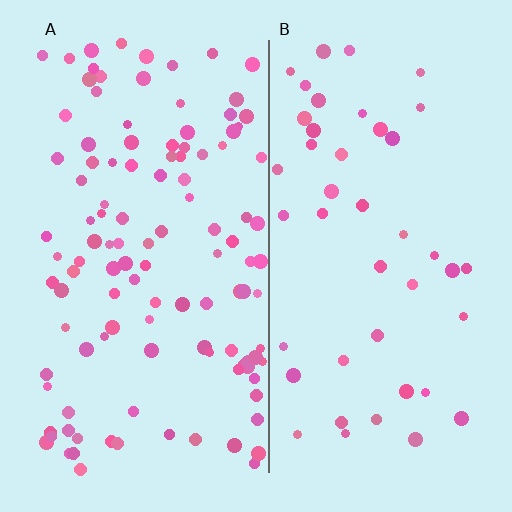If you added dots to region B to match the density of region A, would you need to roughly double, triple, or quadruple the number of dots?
Approximately triple.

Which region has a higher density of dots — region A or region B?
A (the left).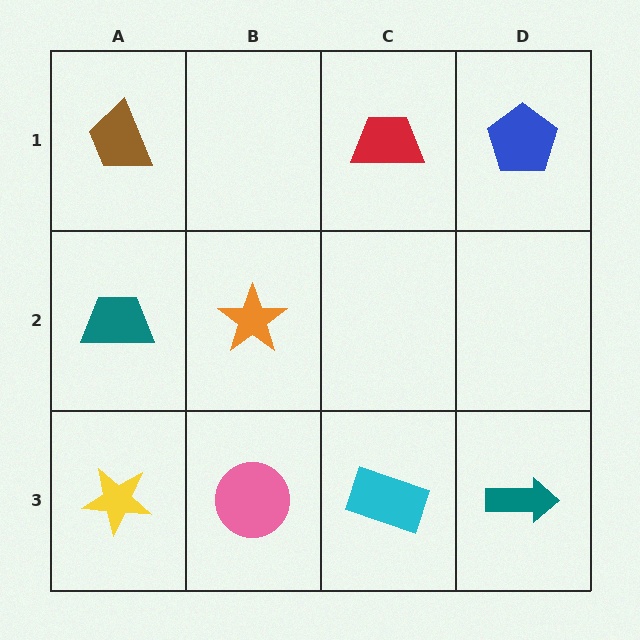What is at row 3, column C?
A cyan rectangle.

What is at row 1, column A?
A brown trapezoid.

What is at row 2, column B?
An orange star.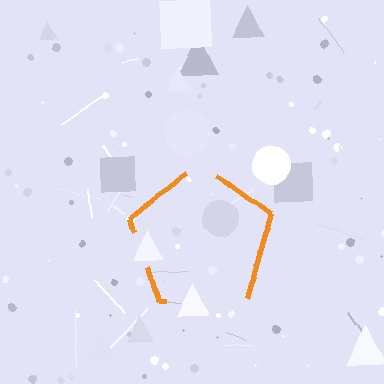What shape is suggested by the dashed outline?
The dashed outline suggests a pentagon.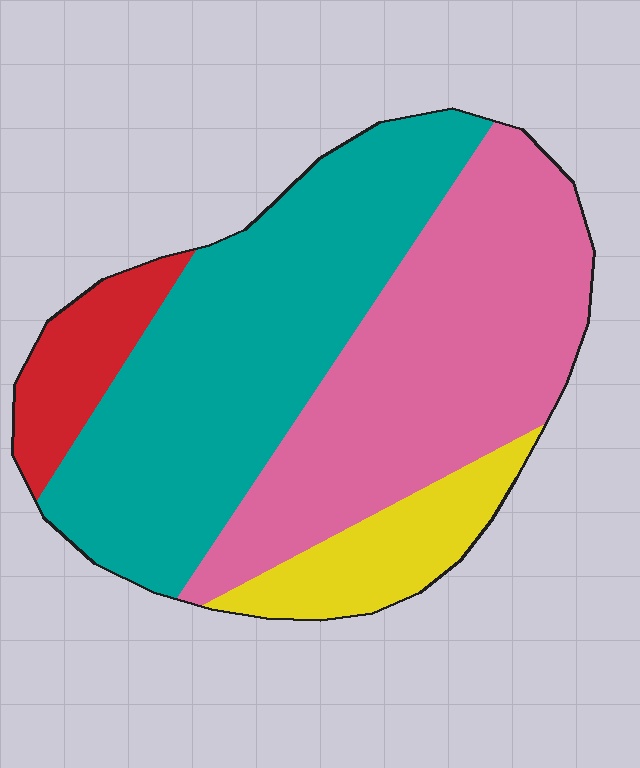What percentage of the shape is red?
Red takes up about one tenth (1/10) of the shape.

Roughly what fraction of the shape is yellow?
Yellow takes up about one tenth (1/10) of the shape.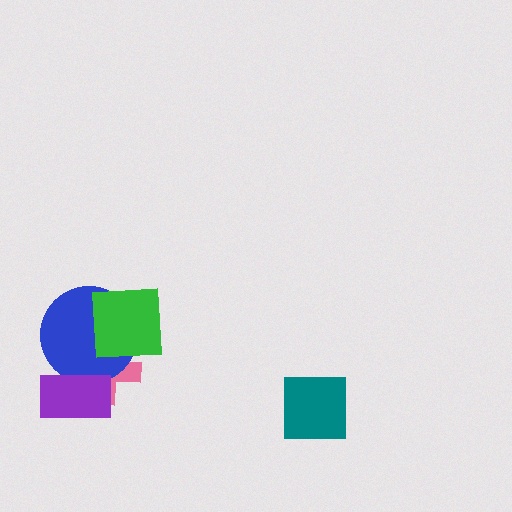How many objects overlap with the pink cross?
3 objects overlap with the pink cross.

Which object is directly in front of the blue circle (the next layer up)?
The green square is directly in front of the blue circle.